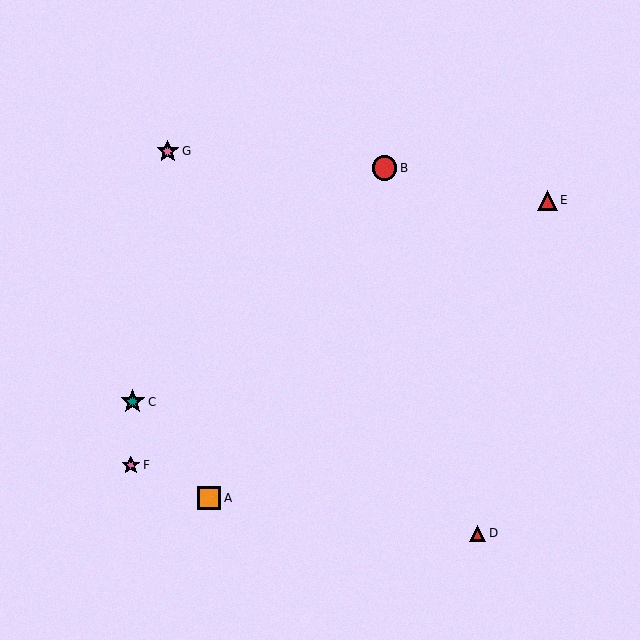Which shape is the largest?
The red circle (labeled B) is the largest.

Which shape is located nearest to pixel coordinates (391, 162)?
The red circle (labeled B) at (385, 168) is nearest to that location.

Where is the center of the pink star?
The center of the pink star is at (168, 151).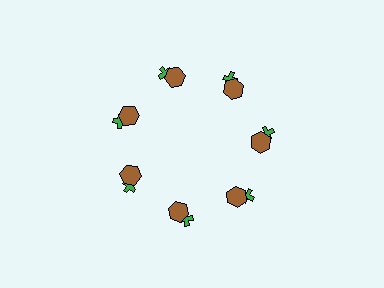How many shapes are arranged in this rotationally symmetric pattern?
There are 14 shapes, arranged in 7 groups of 2.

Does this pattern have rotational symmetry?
Yes, this pattern has 7-fold rotational symmetry. It looks the same after rotating 51 degrees around the center.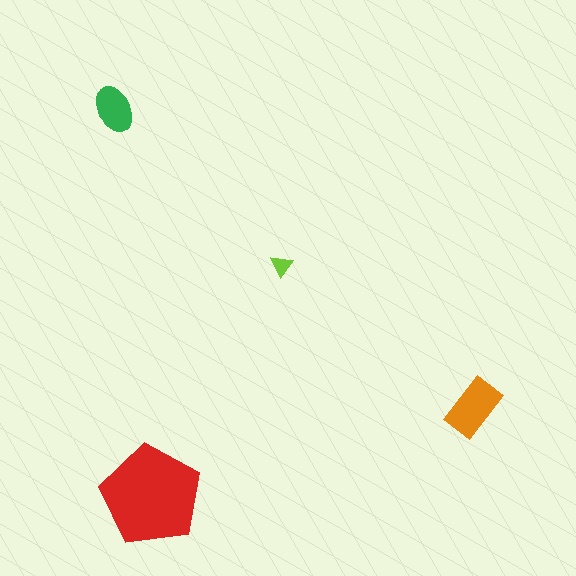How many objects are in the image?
There are 4 objects in the image.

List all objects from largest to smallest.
The red pentagon, the orange rectangle, the green ellipse, the lime triangle.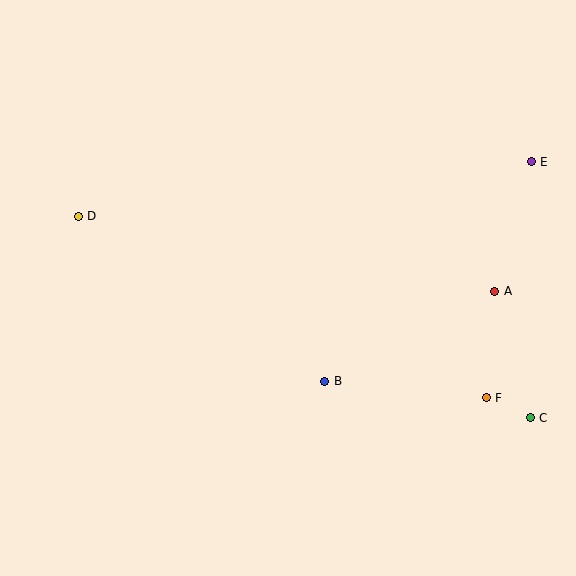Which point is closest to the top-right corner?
Point E is closest to the top-right corner.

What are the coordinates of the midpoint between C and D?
The midpoint between C and D is at (304, 317).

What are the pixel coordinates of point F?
Point F is at (486, 398).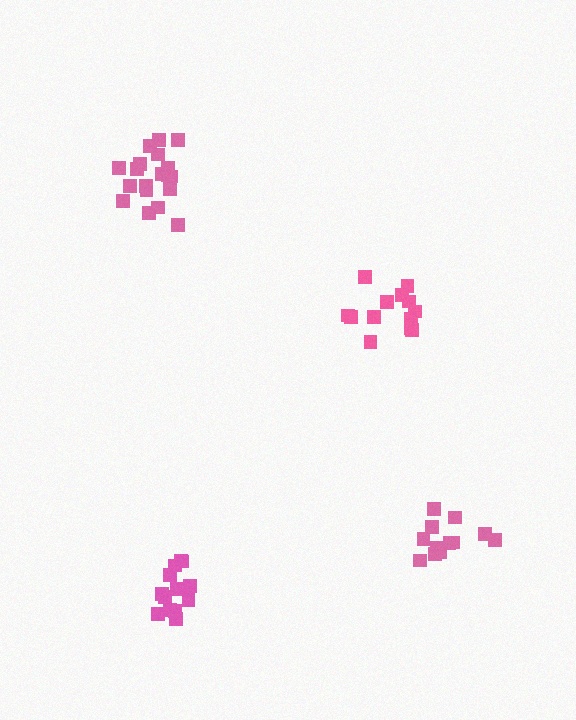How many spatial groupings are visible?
There are 4 spatial groupings.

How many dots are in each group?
Group 1: 13 dots, Group 2: 15 dots, Group 3: 19 dots, Group 4: 13 dots (60 total).